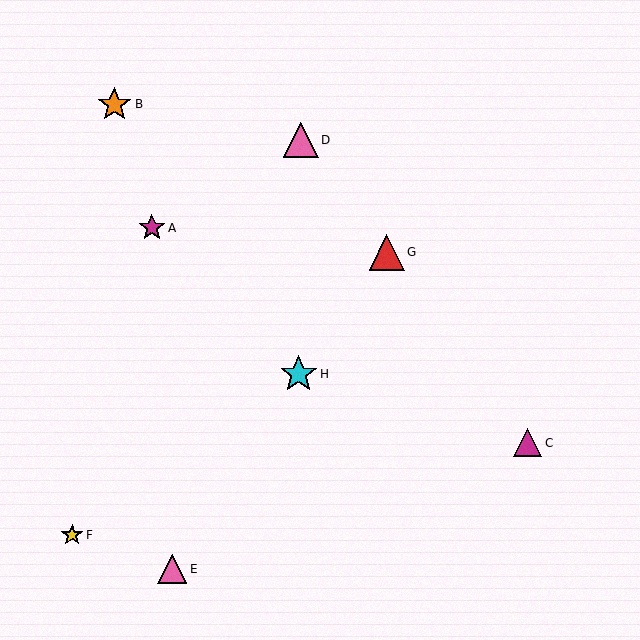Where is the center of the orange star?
The center of the orange star is at (114, 104).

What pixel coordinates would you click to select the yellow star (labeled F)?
Click at (72, 535) to select the yellow star F.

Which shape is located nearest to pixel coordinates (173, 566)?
The pink triangle (labeled E) at (172, 569) is nearest to that location.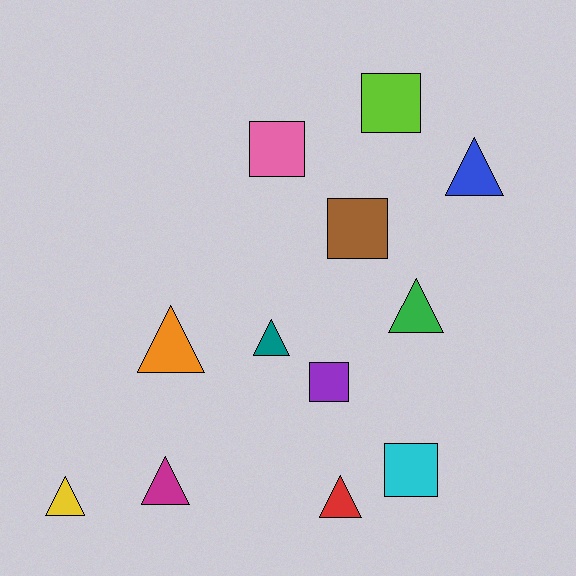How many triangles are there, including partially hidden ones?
There are 7 triangles.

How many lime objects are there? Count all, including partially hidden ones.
There is 1 lime object.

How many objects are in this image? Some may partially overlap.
There are 12 objects.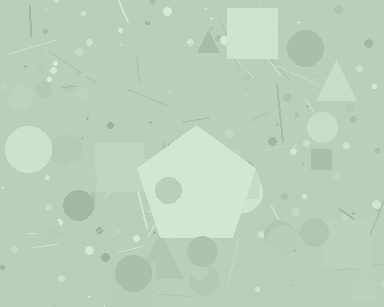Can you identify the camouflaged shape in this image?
The camouflaged shape is a pentagon.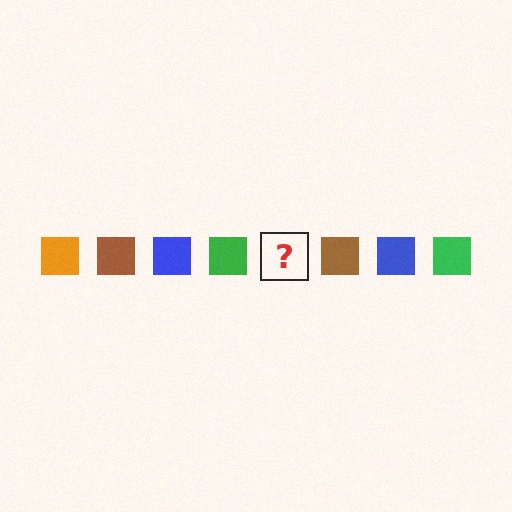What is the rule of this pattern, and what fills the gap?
The rule is that the pattern cycles through orange, brown, blue, green squares. The gap should be filled with an orange square.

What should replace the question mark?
The question mark should be replaced with an orange square.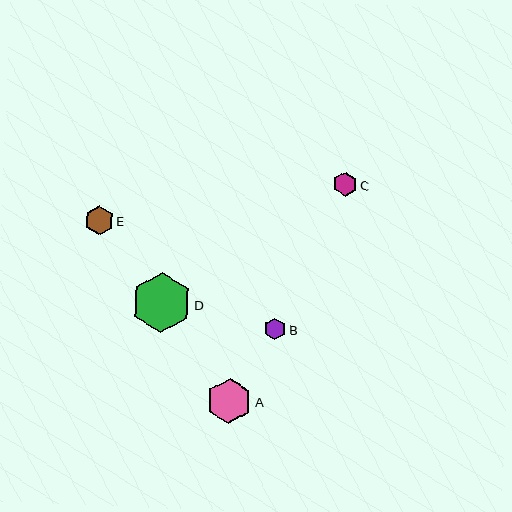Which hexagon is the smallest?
Hexagon B is the smallest with a size of approximately 22 pixels.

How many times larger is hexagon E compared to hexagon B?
Hexagon E is approximately 1.3 times the size of hexagon B.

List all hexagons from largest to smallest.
From largest to smallest: D, A, E, C, B.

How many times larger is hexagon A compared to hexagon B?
Hexagon A is approximately 2.1 times the size of hexagon B.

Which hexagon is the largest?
Hexagon D is the largest with a size of approximately 60 pixels.